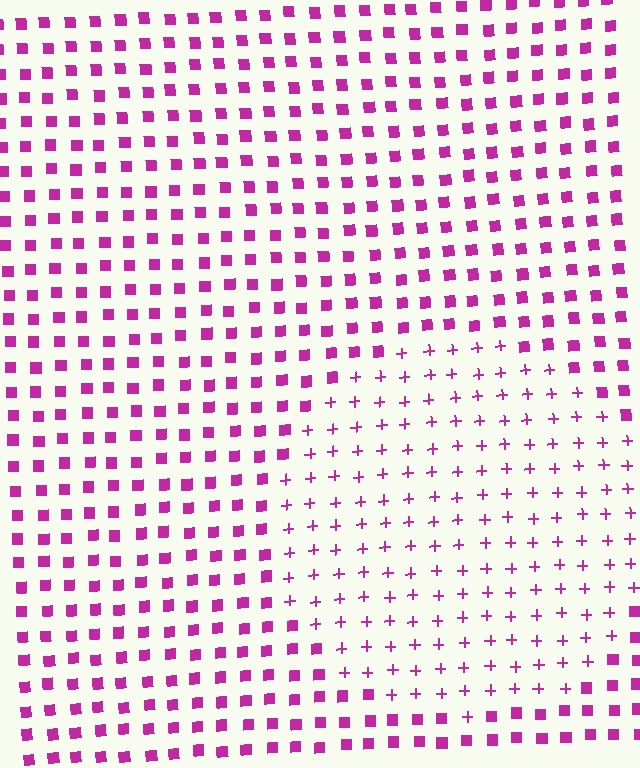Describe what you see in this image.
The image is filled with small magenta elements arranged in a uniform grid. A circle-shaped region contains plus signs, while the surrounding area contains squares. The boundary is defined purely by the change in element shape.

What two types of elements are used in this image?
The image uses plus signs inside the circle region and squares outside it.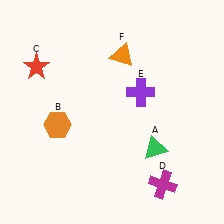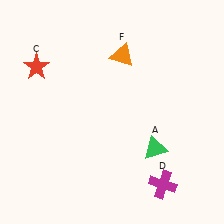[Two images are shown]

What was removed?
The orange hexagon (B), the purple cross (E) were removed in Image 2.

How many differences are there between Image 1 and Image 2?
There are 2 differences between the two images.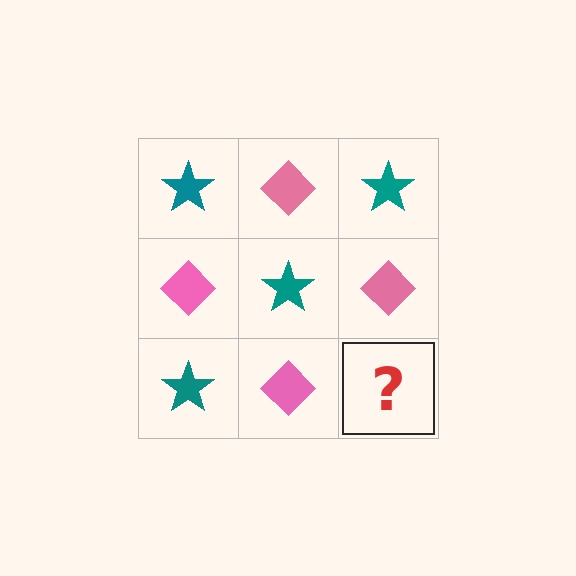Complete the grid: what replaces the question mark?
The question mark should be replaced with a teal star.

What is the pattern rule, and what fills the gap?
The rule is that it alternates teal star and pink diamond in a checkerboard pattern. The gap should be filled with a teal star.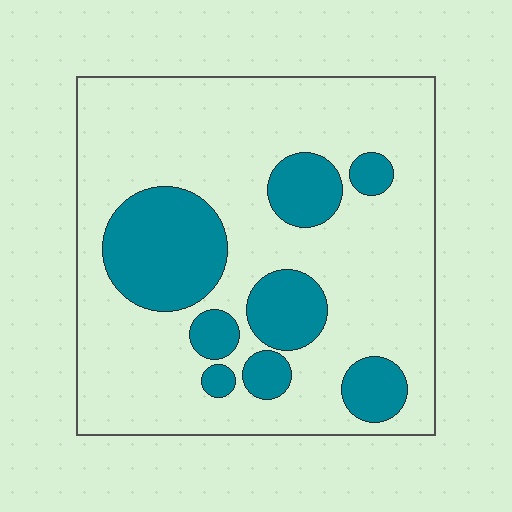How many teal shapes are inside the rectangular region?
8.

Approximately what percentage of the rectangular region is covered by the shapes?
Approximately 25%.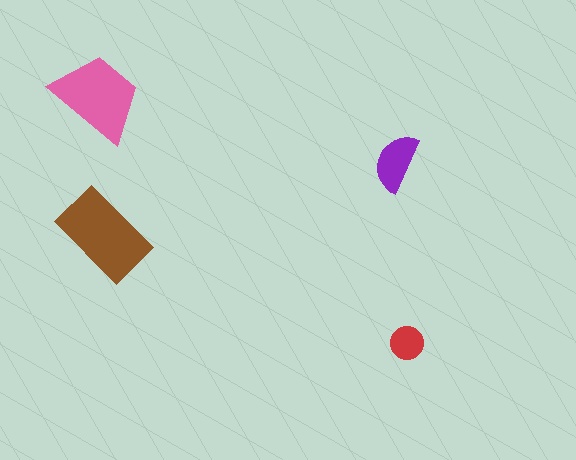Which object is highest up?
The pink trapezoid is topmost.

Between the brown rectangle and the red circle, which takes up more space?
The brown rectangle.